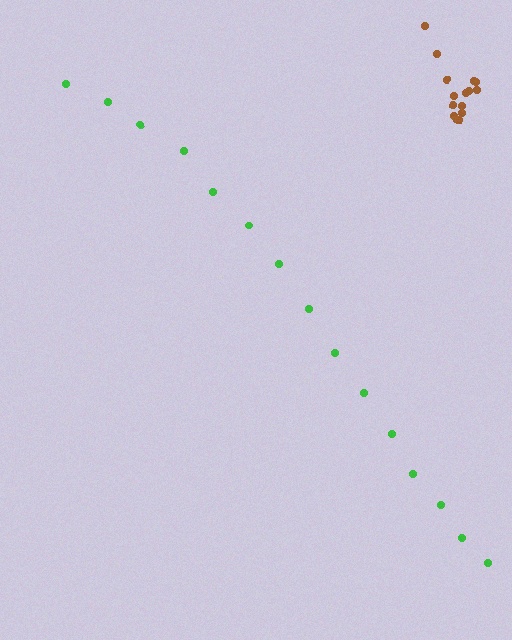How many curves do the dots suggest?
There are 2 distinct paths.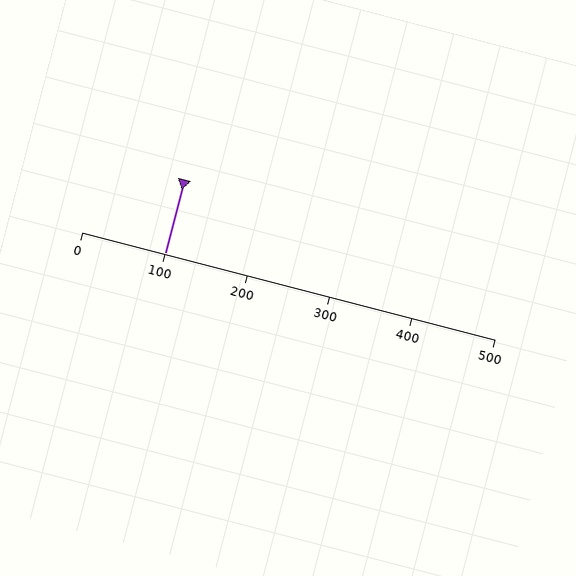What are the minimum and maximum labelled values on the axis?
The axis runs from 0 to 500.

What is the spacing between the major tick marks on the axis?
The major ticks are spaced 100 apart.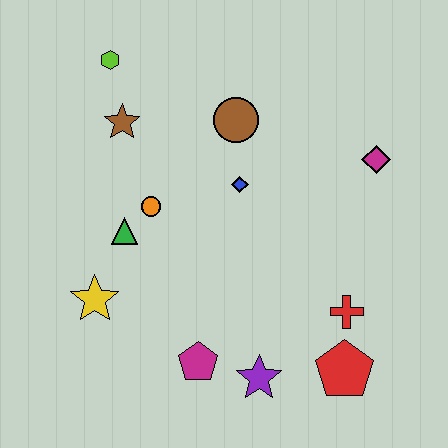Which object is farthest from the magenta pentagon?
The lime hexagon is farthest from the magenta pentagon.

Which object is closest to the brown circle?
The blue diamond is closest to the brown circle.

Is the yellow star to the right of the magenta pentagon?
No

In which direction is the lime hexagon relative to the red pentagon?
The lime hexagon is above the red pentagon.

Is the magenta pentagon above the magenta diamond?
No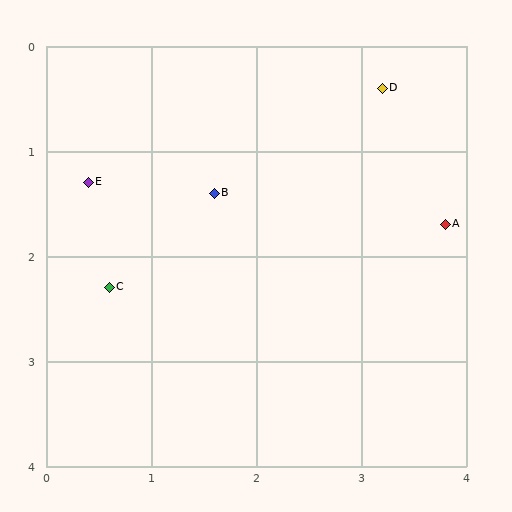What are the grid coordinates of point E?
Point E is at approximately (0.4, 1.3).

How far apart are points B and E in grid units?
Points B and E are about 1.2 grid units apart.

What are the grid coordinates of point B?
Point B is at approximately (1.6, 1.4).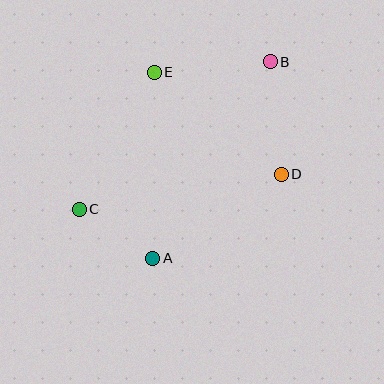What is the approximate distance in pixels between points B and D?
The distance between B and D is approximately 113 pixels.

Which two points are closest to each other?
Points A and C are closest to each other.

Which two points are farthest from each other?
Points B and C are farthest from each other.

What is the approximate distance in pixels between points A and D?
The distance between A and D is approximately 154 pixels.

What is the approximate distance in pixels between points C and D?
The distance between C and D is approximately 205 pixels.